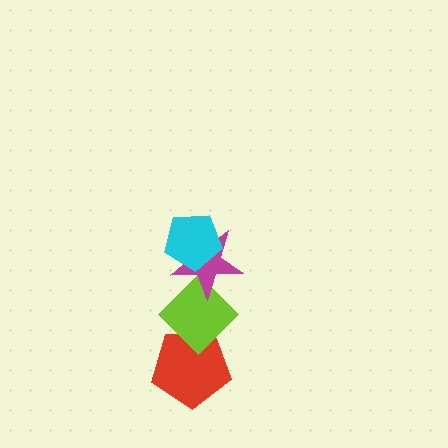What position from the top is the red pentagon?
The red pentagon is 4th from the top.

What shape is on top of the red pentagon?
The lime diamond is on top of the red pentagon.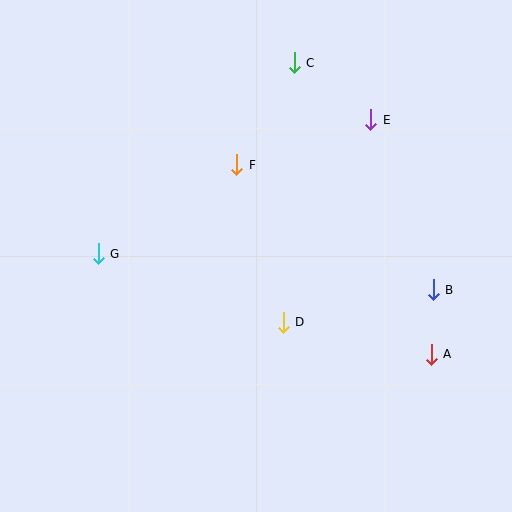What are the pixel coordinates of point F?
Point F is at (237, 165).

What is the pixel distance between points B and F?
The distance between B and F is 233 pixels.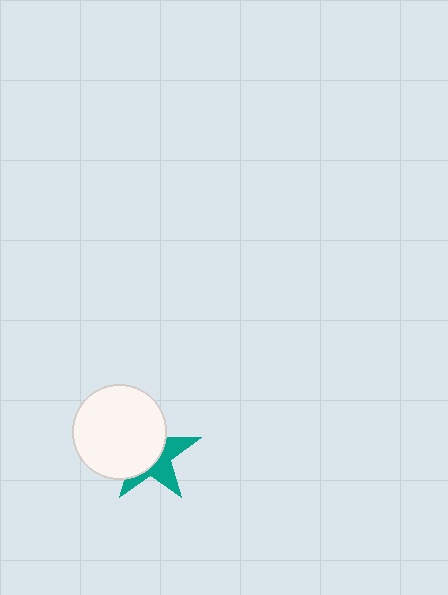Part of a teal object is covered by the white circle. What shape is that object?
It is a star.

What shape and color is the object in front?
The object in front is a white circle.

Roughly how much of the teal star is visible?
A small part of it is visible (roughly 42%).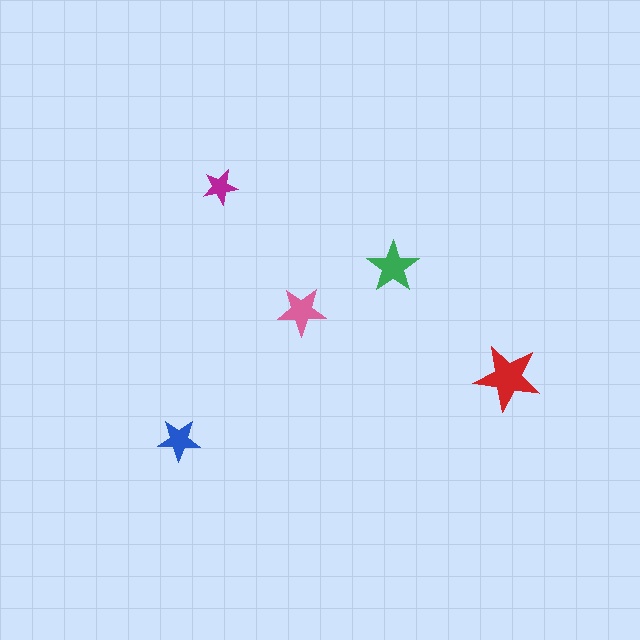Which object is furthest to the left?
The blue star is leftmost.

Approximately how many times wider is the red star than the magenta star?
About 2 times wider.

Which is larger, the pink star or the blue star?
The pink one.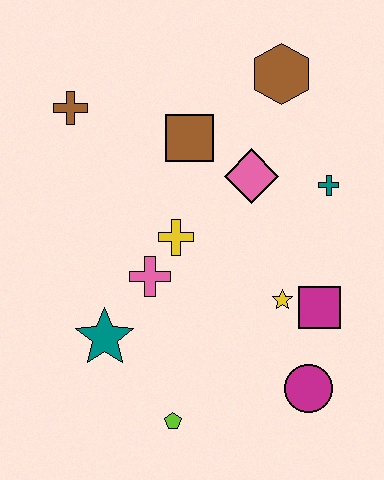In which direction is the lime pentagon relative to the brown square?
The lime pentagon is below the brown square.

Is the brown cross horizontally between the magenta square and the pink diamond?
No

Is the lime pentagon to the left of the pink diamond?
Yes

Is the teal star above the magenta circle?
Yes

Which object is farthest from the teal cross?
The lime pentagon is farthest from the teal cross.